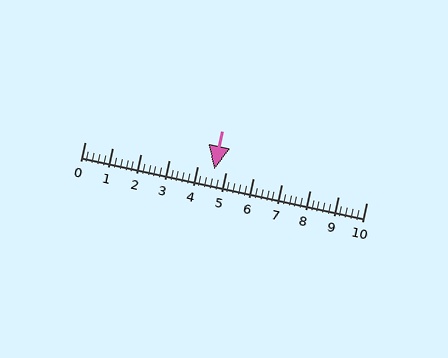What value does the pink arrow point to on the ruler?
The pink arrow points to approximately 4.6.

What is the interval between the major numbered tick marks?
The major tick marks are spaced 1 units apart.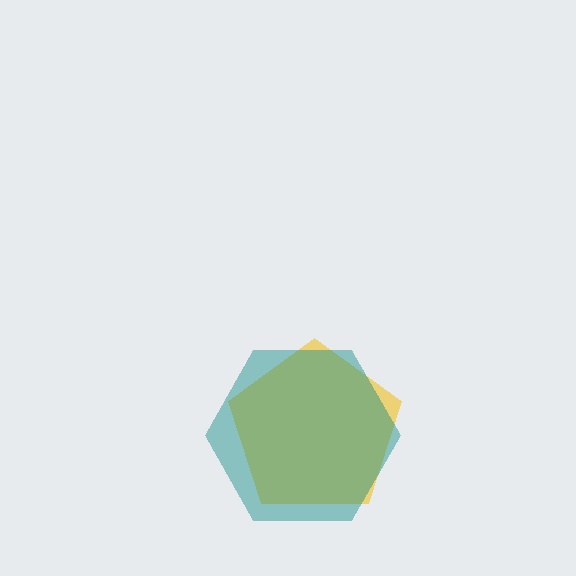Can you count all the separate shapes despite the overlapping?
Yes, there are 2 separate shapes.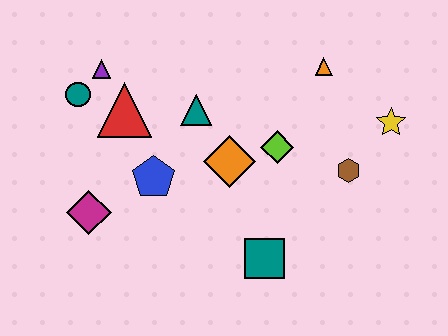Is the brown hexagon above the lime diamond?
No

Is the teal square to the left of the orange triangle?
Yes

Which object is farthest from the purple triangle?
The yellow star is farthest from the purple triangle.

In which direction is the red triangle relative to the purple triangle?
The red triangle is below the purple triangle.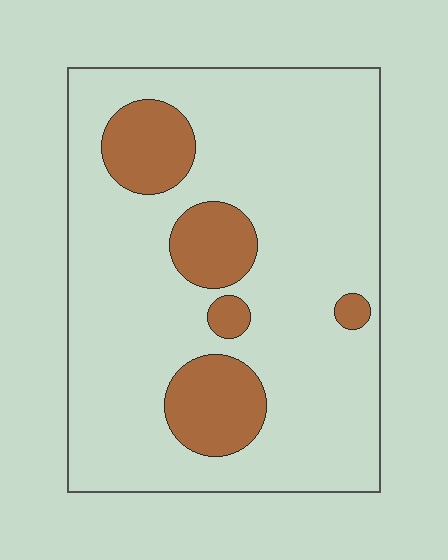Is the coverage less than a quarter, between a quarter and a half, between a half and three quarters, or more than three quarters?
Less than a quarter.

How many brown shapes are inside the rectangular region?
5.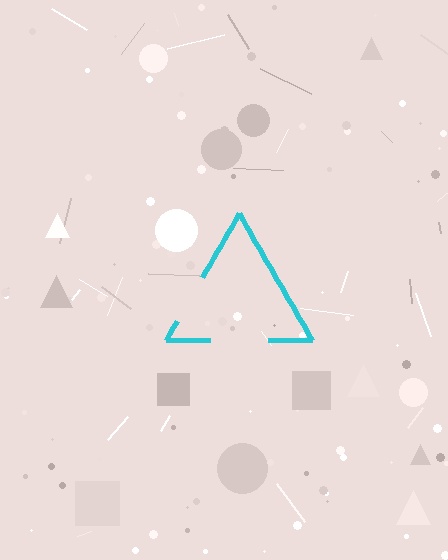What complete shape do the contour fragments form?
The contour fragments form a triangle.